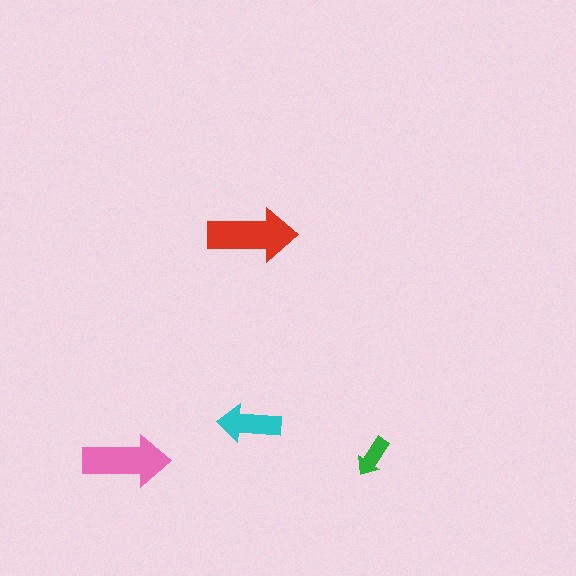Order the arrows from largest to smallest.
the red one, the pink one, the cyan one, the green one.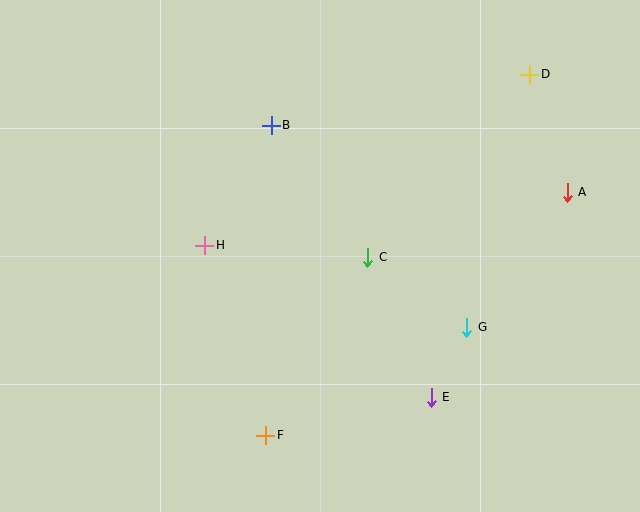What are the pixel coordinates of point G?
Point G is at (467, 327).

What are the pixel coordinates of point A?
Point A is at (567, 192).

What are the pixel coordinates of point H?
Point H is at (205, 245).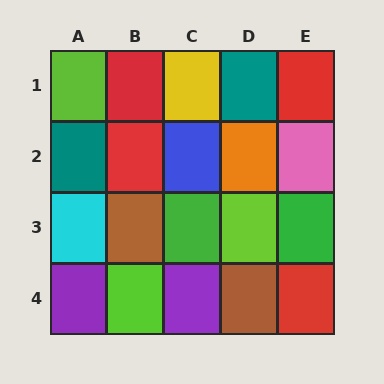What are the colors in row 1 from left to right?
Lime, red, yellow, teal, red.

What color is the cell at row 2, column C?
Blue.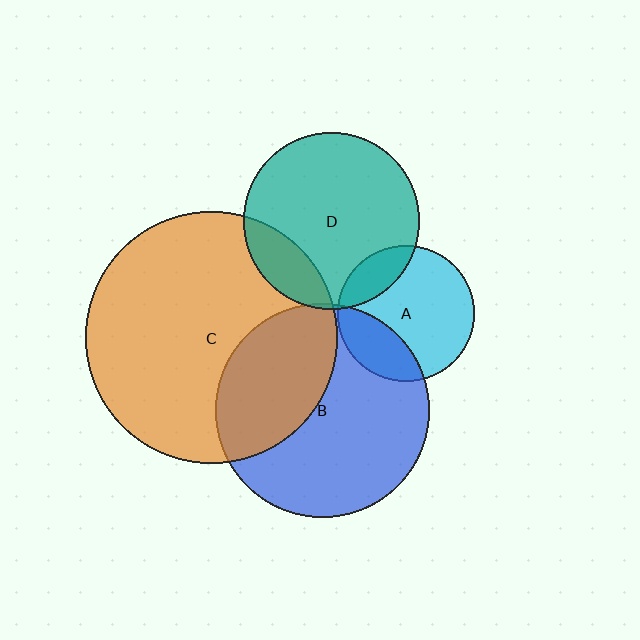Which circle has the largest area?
Circle C (orange).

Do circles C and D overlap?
Yes.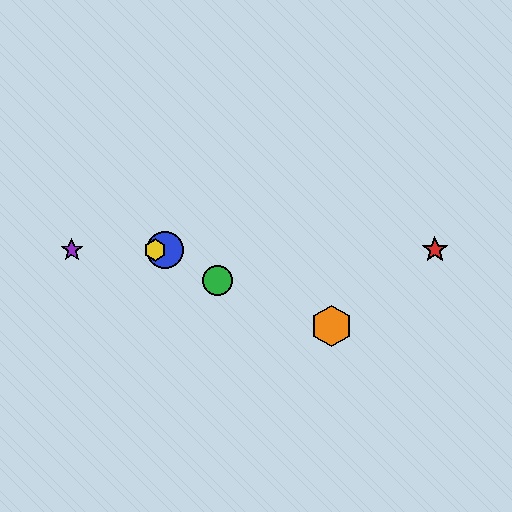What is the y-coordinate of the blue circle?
The blue circle is at y≈250.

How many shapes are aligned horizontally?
4 shapes (the red star, the blue circle, the yellow hexagon, the purple star) are aligned horizontally.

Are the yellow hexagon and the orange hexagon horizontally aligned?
No, the yellow hexagon is at y≈250 and the orange hexagon is at y≈326.